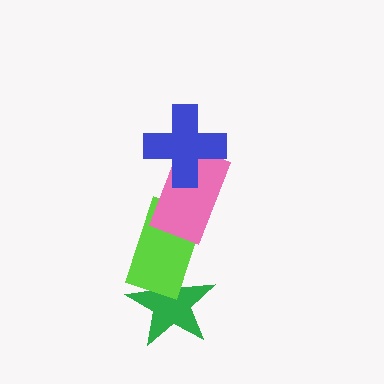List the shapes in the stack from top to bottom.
From top to bottom: the blue cross, the pink rectangle, the lime rectangle, the green star.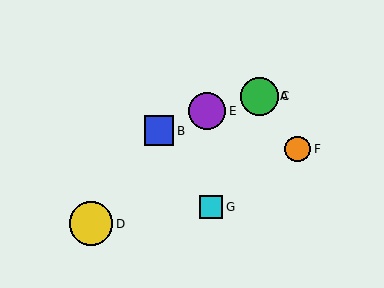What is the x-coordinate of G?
Object G is at x≈211.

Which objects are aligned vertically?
Objects A, C are aligned vertically.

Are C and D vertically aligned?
No, C is at x≈259 and D is at x≈91.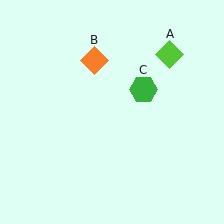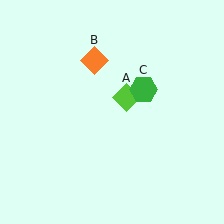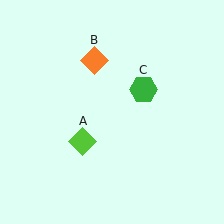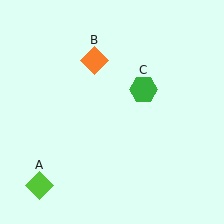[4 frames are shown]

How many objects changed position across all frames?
1 object changed position: lime diamond (object A).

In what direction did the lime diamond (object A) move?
The lime diamond (object A) moved down and to the left.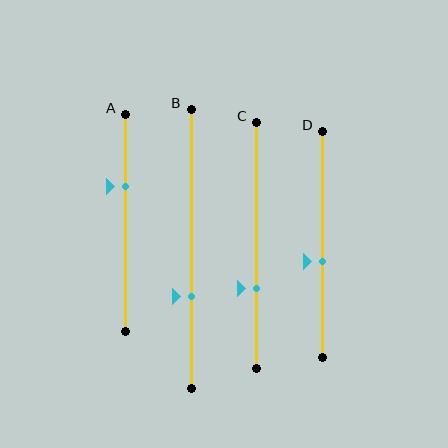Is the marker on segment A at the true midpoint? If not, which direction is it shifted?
No, the marker on segment A is shifted upward by about 17% of the segment length.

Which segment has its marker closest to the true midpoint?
Segment D has its marker closest to the true midpoint.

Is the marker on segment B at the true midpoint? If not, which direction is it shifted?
No, the marker on segment B is shifted downward by about 17% of the segment length.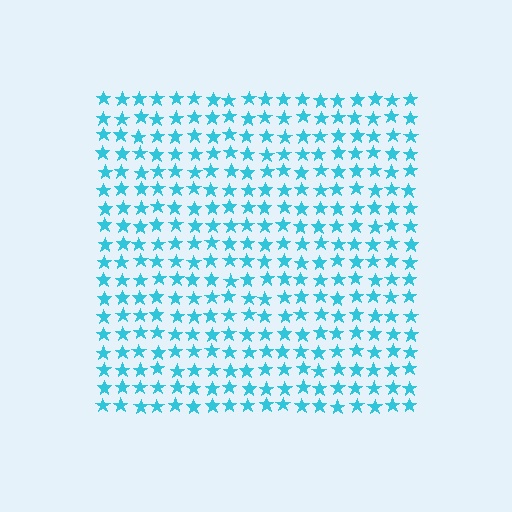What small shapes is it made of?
It is made of small stars.